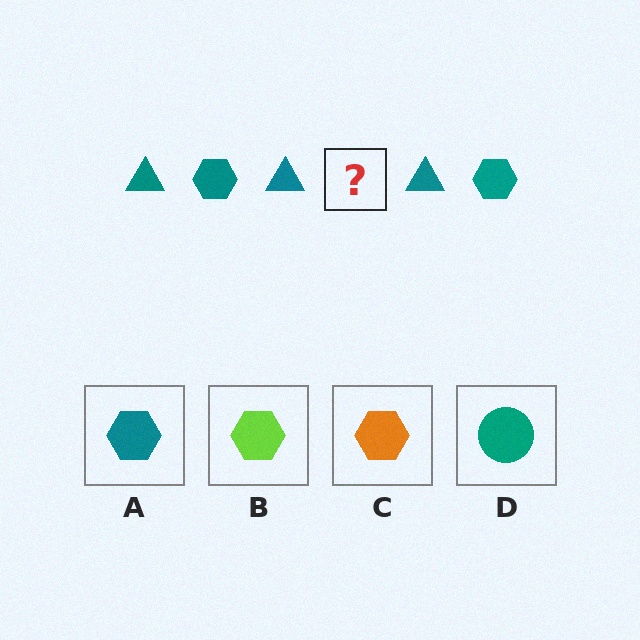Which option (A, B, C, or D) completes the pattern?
A.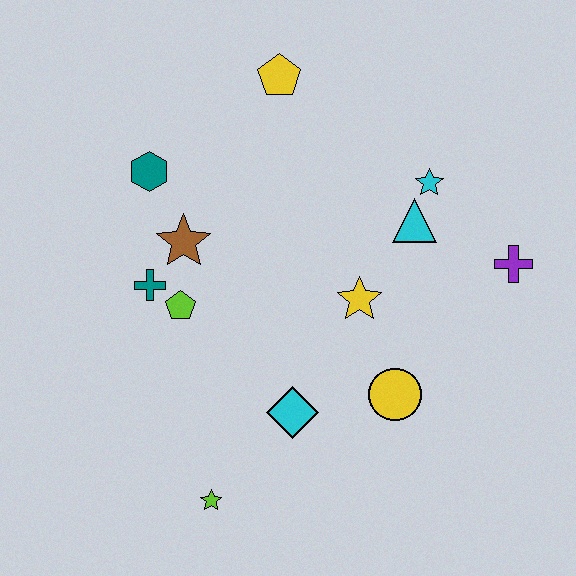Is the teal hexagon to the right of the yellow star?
No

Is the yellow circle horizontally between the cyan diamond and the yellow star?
No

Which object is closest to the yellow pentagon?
The teal hexagon is closest to the yellow pentagon.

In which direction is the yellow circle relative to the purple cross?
The yellow circle is below the purple cross.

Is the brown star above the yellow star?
Yes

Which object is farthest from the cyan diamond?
The yellow pentagon is farthest from the cyan diamond.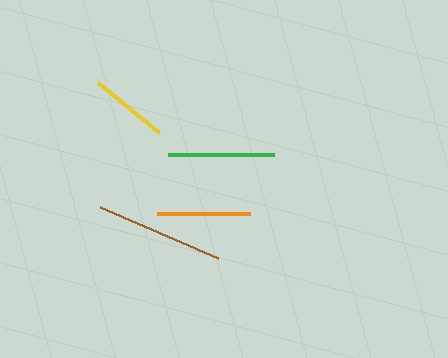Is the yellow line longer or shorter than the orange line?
The orange line is longer than the yellow line.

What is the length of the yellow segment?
The yellow segment is approximately 79 pixels long.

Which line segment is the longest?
The brown line is the longest at approximately 128 pixels.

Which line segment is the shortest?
The yellow line is the shortest at approximately 79 pixels.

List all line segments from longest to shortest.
From longest to shortest: brown, green, orange, yellow.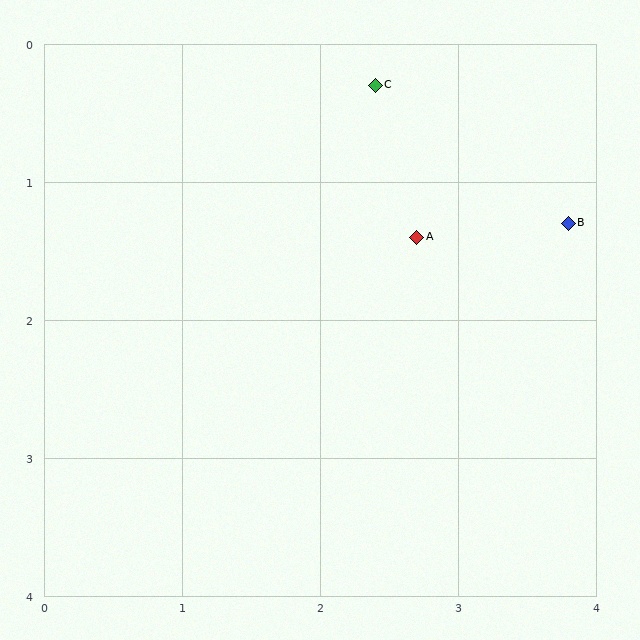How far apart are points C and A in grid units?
Points C and A are about 1.1 grid units apart.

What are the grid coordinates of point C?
Point C is at approximately (2.4, 0.3).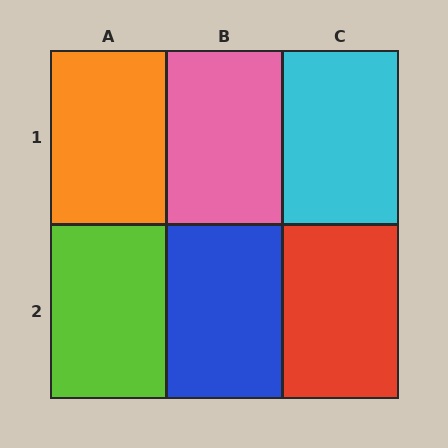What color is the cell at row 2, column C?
Red.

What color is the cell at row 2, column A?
Lime.